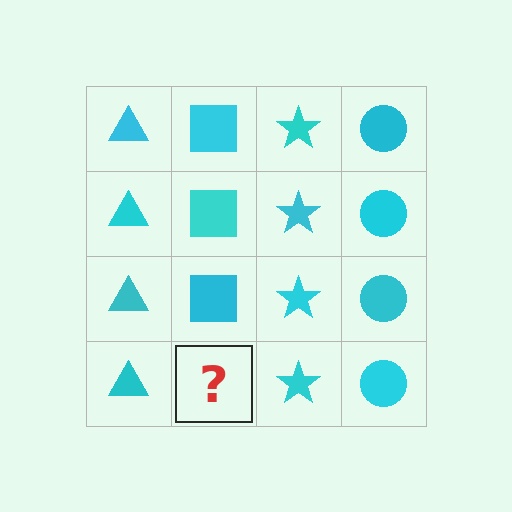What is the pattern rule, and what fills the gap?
The rule is that each column has a consistent shape. The gap should be filled with a cyan square.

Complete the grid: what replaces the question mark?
The question mark should be replaced with a cyan square.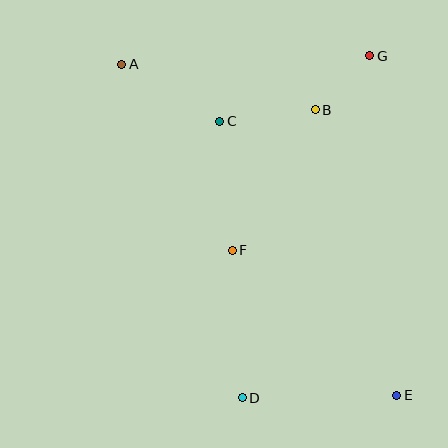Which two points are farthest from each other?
Points A and E are farthest from each other.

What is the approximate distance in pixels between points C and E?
The distance between C and E is approximately 327 pixels.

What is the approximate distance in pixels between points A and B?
The distance between A and B is approximately 199 pixels.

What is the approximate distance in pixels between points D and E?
The distance between D and E is approximately 155 pixels.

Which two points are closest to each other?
Points B and G are closest to each other.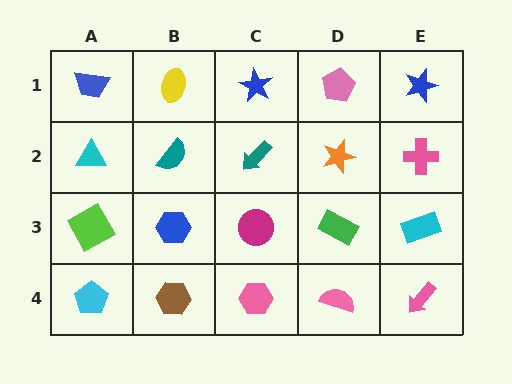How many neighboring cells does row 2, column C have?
4.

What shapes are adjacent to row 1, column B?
A teal semicircle (row 2, column B), a blue trapezoid (row 1, column A), a blue star (row 1, column C).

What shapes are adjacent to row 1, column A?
A cyan triangle (row 2, column A), a yellow ellipse (row 1, column B).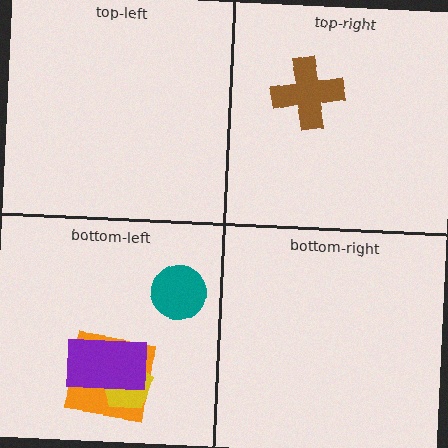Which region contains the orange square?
The bottom-left region.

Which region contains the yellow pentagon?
The bottom-left region.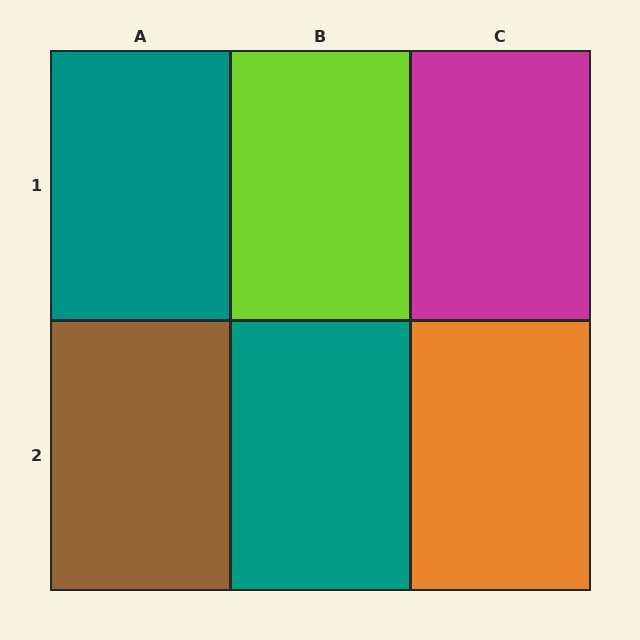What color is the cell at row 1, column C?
Magenta.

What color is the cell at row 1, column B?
Lime.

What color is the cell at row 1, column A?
Teal.